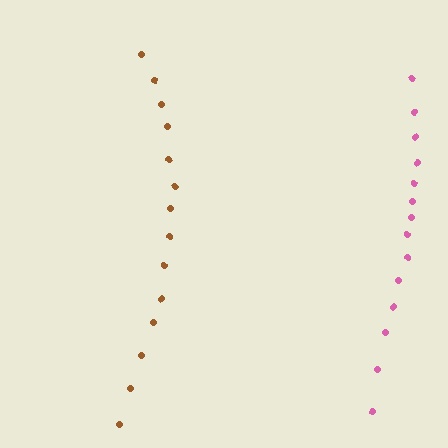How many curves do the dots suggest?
There are 2 distinct paths.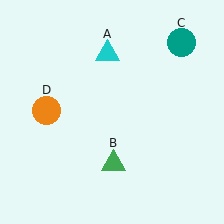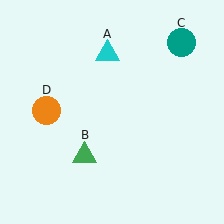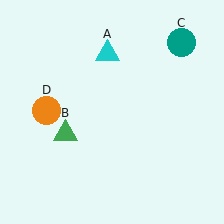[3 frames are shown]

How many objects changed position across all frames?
1 object changed position: green triangle (object B).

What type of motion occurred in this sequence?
The green triangle (object B) rotated clockwise around the center of the scene.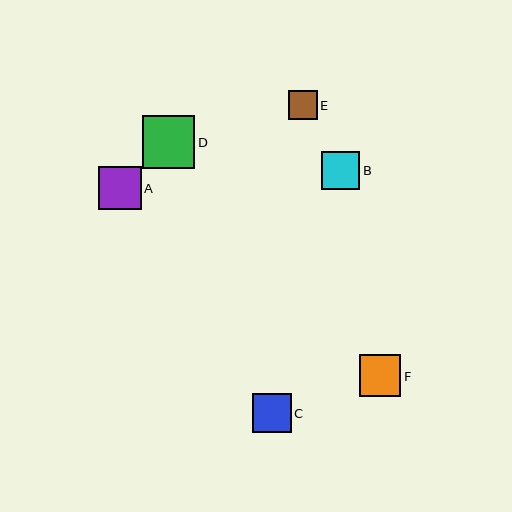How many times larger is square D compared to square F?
Square D is approximately 1.3 times the size of square F.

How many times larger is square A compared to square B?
Square A is approximately 1.1 times the size of square B.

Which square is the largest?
Square D is the largest with a size of approximately 52 pixels.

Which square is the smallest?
Square E is the smallest with a size of approximately 29 pixels.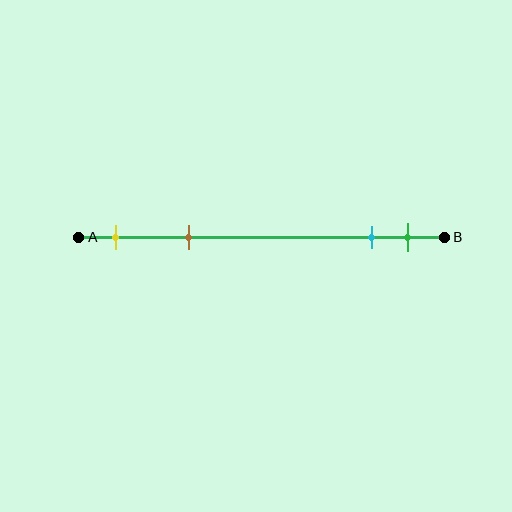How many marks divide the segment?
There are 4 marks dividing the segment.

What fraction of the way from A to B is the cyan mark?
The cyan mark is approximately 80% (0.8) of the way from A to B.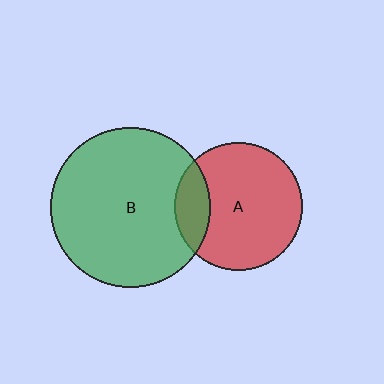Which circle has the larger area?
Circle B (green).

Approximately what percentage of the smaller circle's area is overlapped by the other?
Approximately 20%.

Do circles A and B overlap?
Yes.